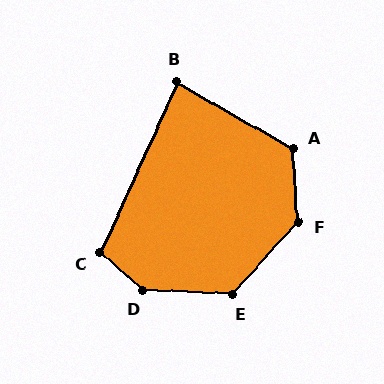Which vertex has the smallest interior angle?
B, at approximately 85 degrees.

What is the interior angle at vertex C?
Approximately 107 degrees (obtuse).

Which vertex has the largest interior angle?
D, at approximately 141 degrees.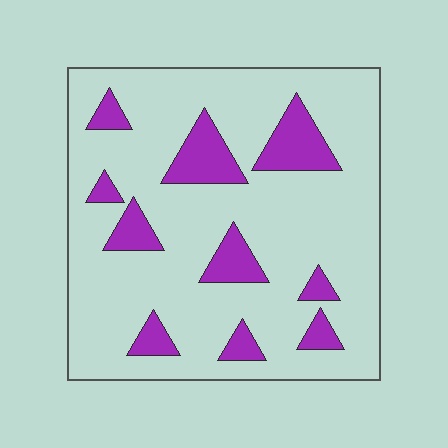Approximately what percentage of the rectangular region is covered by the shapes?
Approximately 15%.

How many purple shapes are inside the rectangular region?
10.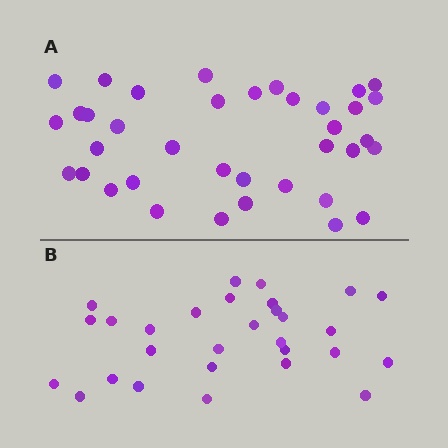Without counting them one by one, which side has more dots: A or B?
Region A (the top region) has more dots.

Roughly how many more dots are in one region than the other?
Region A has roughly 8 or so more dots than region B.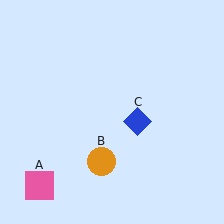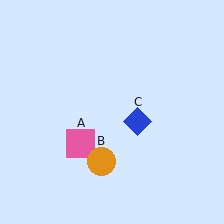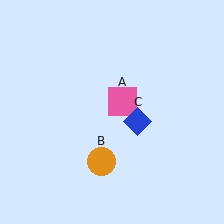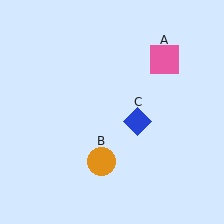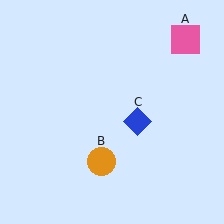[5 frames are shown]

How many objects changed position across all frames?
1 object changed position: pink square (object A).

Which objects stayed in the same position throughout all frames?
Orange circle (object B) and blue diamond (object C) remained stationary.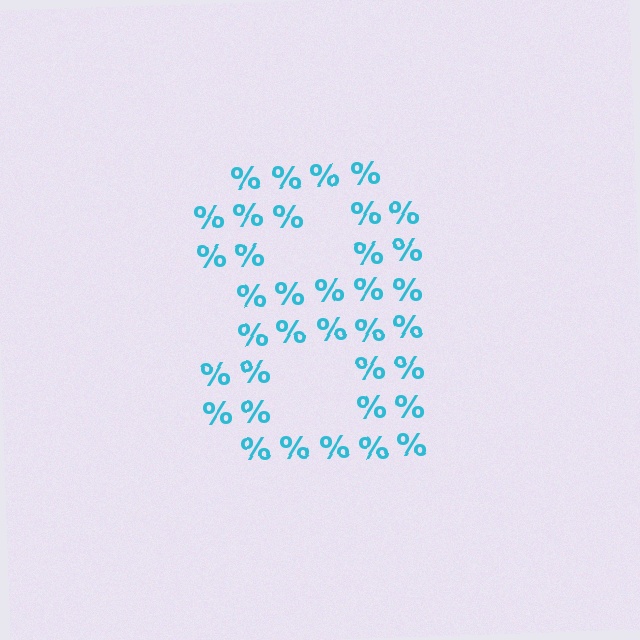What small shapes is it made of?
It is made of small percent signs.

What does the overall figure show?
The overall figure shows the digit 8.